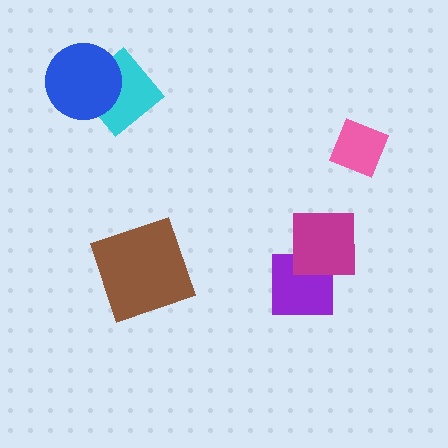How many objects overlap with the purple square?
1 object overlaps with the purple square.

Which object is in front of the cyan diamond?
The blue circle is in front of the cyan diamond.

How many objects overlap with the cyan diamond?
1 object overlaps with the cyan diamond.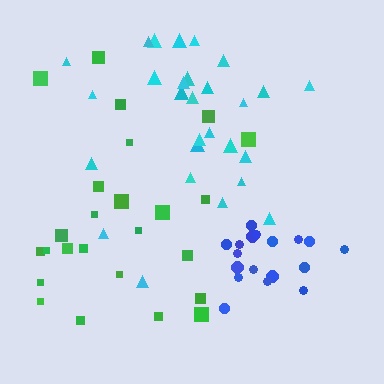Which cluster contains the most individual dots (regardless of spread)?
Cyan (28).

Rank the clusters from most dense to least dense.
blue, cyan, green.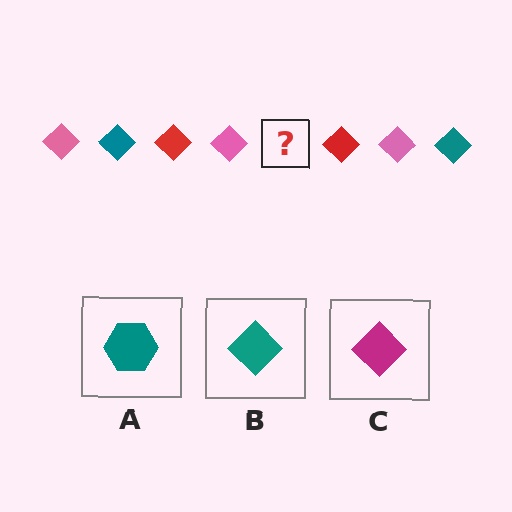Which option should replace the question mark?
Option B.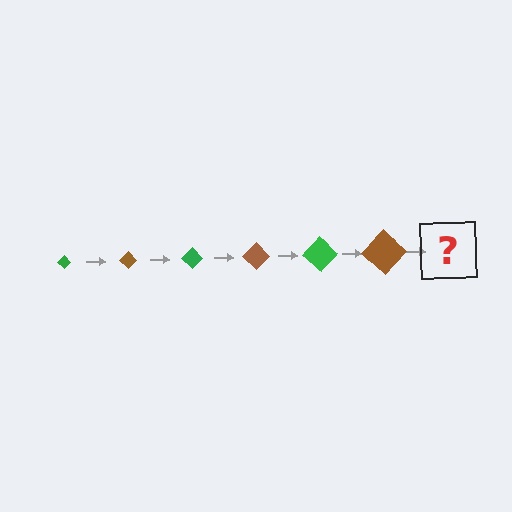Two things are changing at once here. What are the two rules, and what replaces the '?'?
The two rules are that the diamond grows larger each step and the color cycles through green and brown. The '?' should be a green diamond, larger than the previous one.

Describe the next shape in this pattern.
It should be a green diamond, larger than the previous one.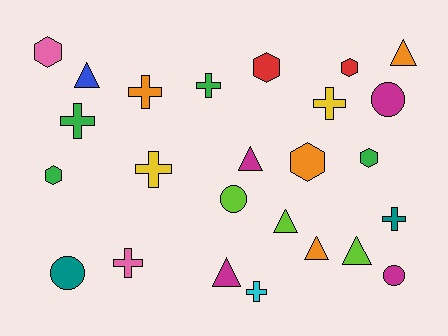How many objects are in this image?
There are 25 objects.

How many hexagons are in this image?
There are 6 hexagons.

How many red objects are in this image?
There are 2 red objects.